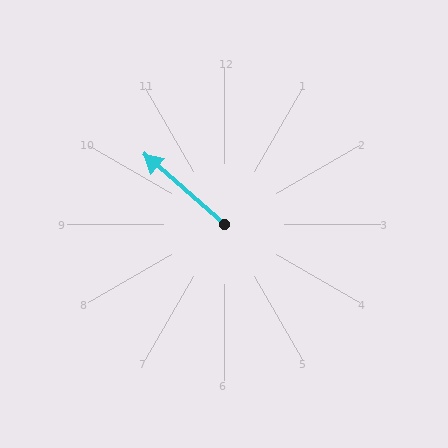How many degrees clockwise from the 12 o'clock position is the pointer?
Approximately 311 degrees.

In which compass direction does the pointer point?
Northwest.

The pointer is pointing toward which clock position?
Roughly 10 o'clock.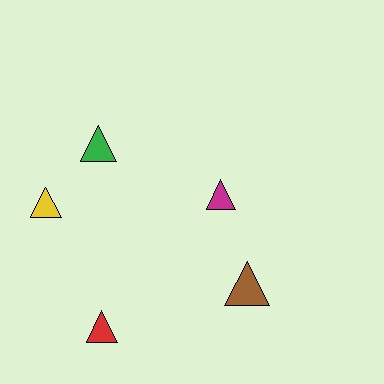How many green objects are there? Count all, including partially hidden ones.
There is 1 green object.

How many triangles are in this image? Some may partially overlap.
There are 5 triangles.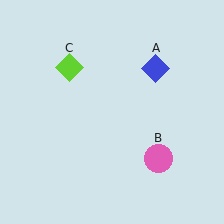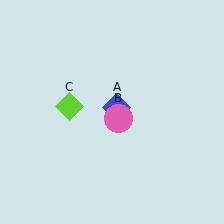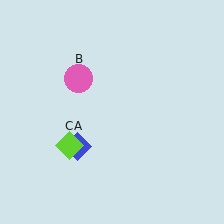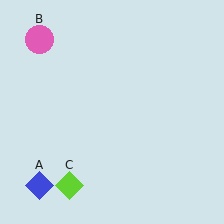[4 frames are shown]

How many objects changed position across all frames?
3 objects changed position: blue diamond (object A), pink circle (object B), lime diamond (object C).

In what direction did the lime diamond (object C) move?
The lime diamond (object C) moved down.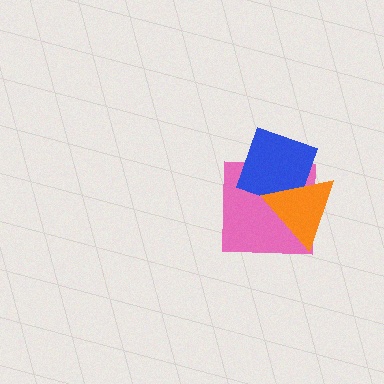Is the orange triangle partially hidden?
No, no other shape covers it.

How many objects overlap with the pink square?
2 objects overlap with the pink square.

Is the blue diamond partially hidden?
Yes, it is partially covered by another shape.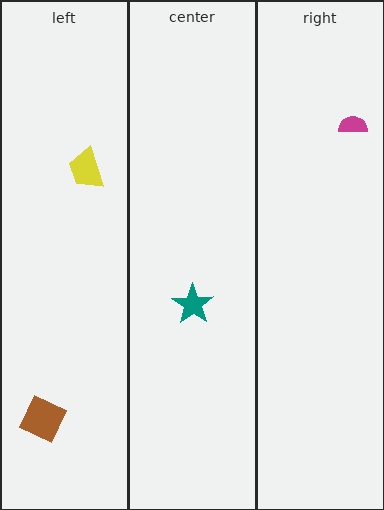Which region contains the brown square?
The left region.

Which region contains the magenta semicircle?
The right region.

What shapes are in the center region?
The teal star.